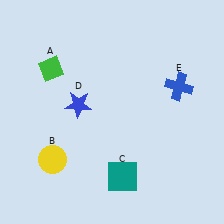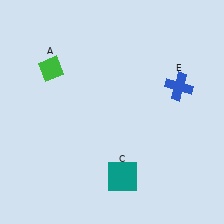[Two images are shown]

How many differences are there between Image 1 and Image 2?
There are 2 differences between the two images.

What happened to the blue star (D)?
The blue star (D) was removed in Image 2. It was in the top-left area of Image 1.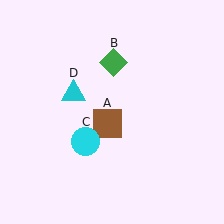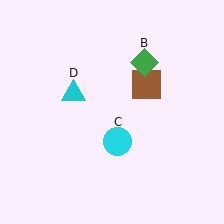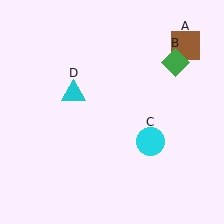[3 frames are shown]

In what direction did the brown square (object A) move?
The brown square (object A) moved up and to the right.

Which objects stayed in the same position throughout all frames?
Cyan triangle (object D) remained stationary.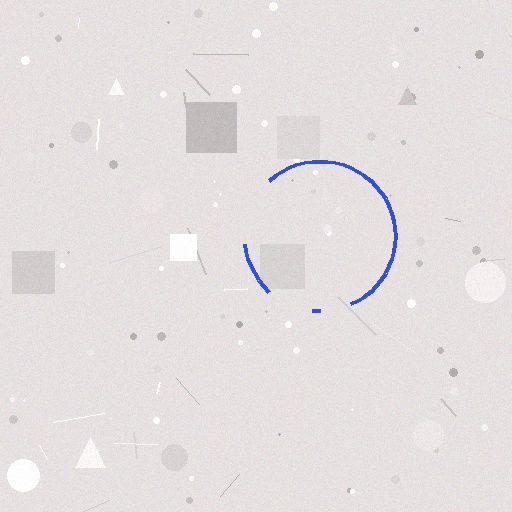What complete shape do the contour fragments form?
The contour fragments form a circle.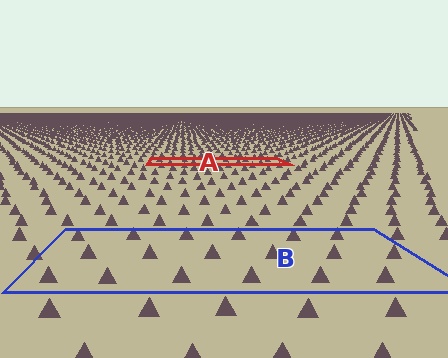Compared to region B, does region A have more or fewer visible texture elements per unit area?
Region A has more texture elements per unit area — they are packed more densely because it is farther away.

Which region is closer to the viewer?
Region B is closer. The texture elements there are larger and more spread out.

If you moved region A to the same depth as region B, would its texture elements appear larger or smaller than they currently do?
They would appear larger. At a closer depth, the same texture elements are projected at a bigger on-screen size.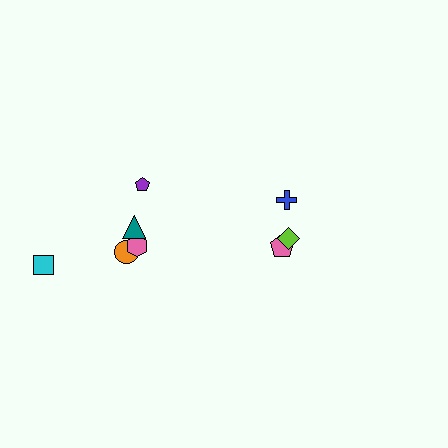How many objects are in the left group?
There are 5 objects.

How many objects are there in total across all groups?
There are 8 objects.